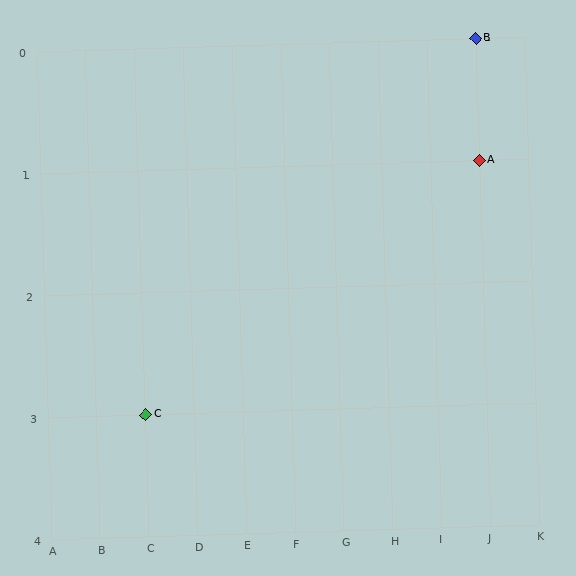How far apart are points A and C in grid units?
Points A and C are 7 columns and 2 rows apart (about 7.3 grid units diagonally).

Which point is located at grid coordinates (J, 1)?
Point A is at (J, 1).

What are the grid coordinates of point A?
Point A is at grid coordinates (J, 1).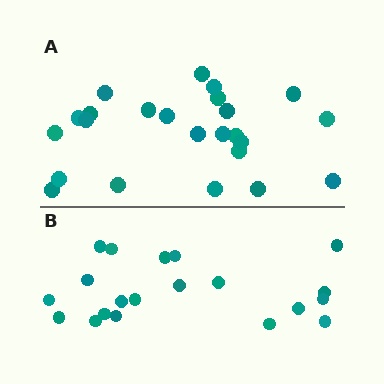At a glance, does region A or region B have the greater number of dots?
Region A (the top region) has more dots.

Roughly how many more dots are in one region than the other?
Region A has about 4 more dots than region B.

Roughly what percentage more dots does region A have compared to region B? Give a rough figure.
About 20% more.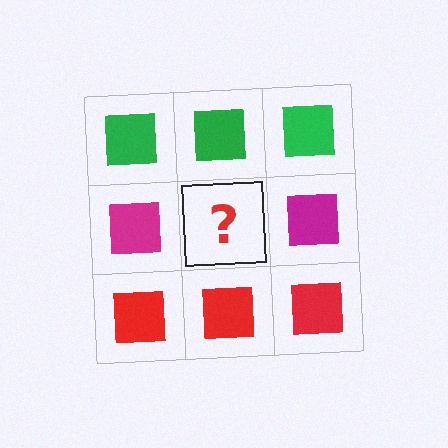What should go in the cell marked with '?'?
The missing cell should contain a magenta square.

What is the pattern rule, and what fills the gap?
The rule is that each row has a consistent color. The gap should be filled with a magenta square.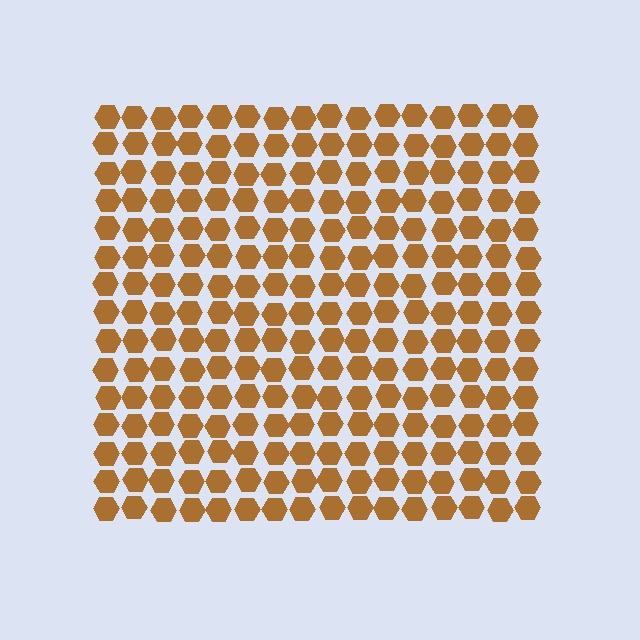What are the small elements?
The small elements are hexagons.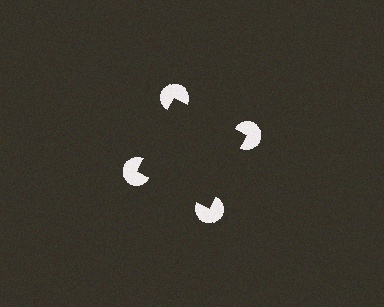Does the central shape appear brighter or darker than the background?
It typically appears slightly darker than the background, even though no actual brightness change is drawn.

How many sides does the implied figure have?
4 sides.